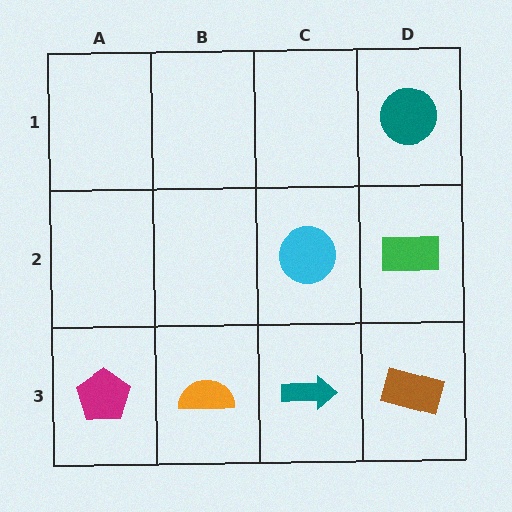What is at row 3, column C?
A teal arrow.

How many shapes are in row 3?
4 shapes.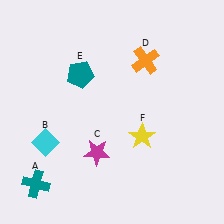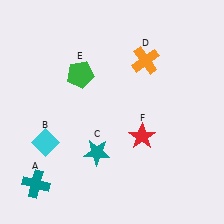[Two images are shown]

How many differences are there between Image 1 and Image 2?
There are 3 differences between the two images.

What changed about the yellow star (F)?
In Image 1, F is yellow. In Image 2, it changed to red.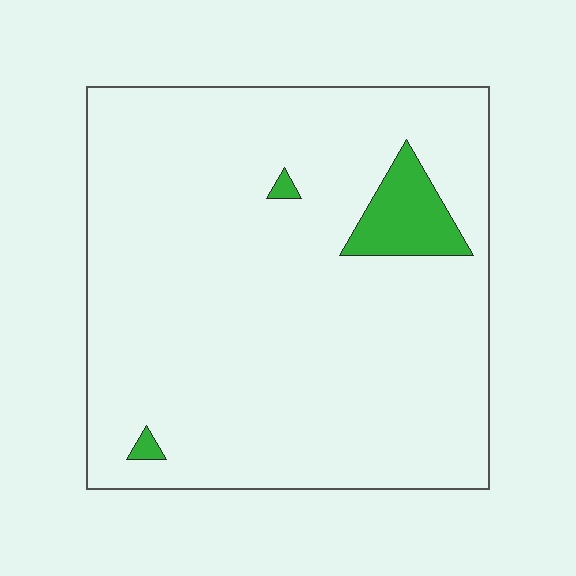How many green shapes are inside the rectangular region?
3.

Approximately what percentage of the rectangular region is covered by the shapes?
Approximately 5%.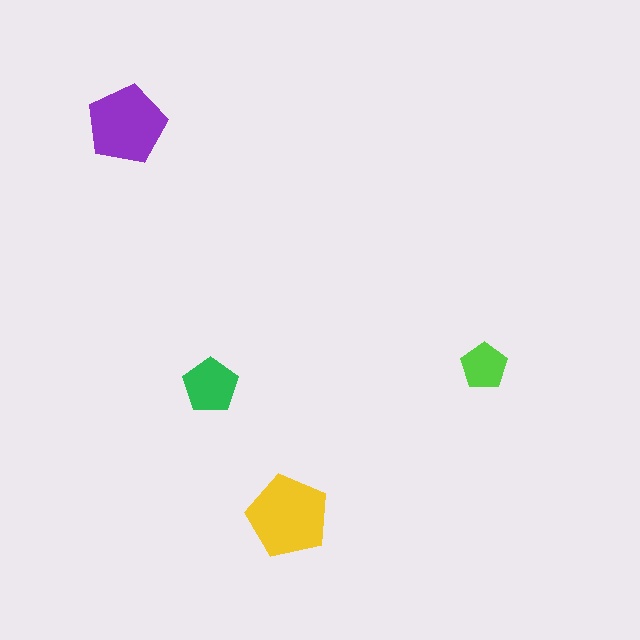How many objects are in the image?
There are 4 objects in the image.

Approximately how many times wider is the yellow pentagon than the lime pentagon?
About 2 times wider.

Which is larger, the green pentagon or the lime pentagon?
The green one.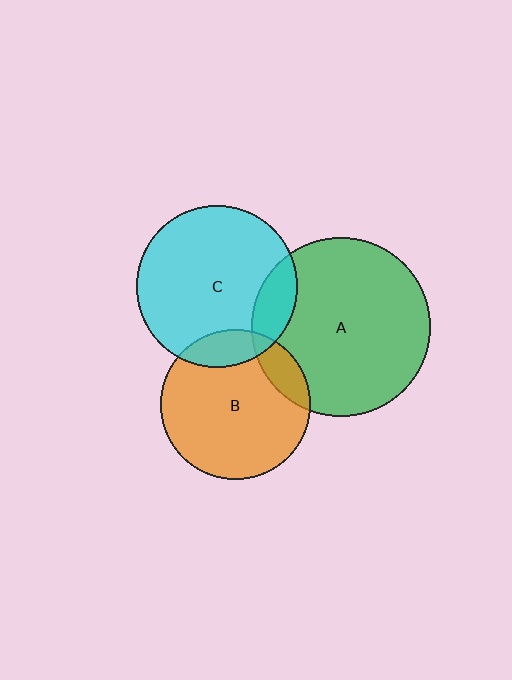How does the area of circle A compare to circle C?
Approximately 1.2 times.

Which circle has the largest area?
Circle A (green).